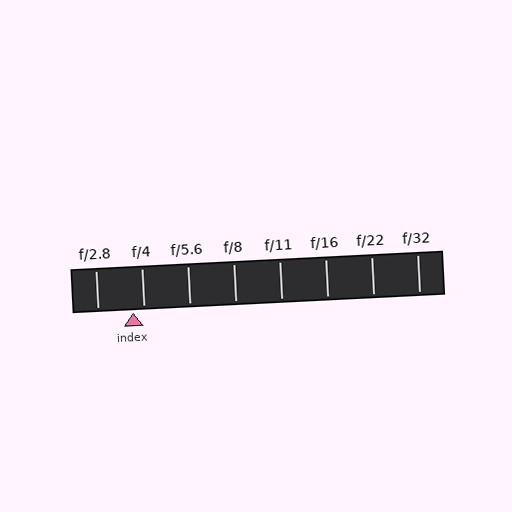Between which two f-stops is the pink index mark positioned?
The index mark is between f/2.8 and f/4.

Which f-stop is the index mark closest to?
The index mark is closest to f/4.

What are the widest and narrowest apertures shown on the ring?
The widest aperture shown is f/2.8 and the narrowest is f/32.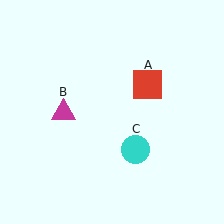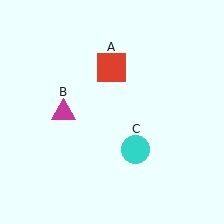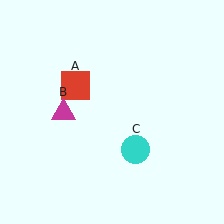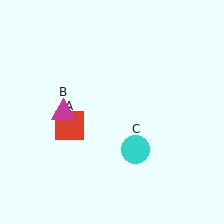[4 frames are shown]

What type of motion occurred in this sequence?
The red square (object A) rotated counterclockwise around the center of the scene.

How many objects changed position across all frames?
1 object changed position: red square (object A).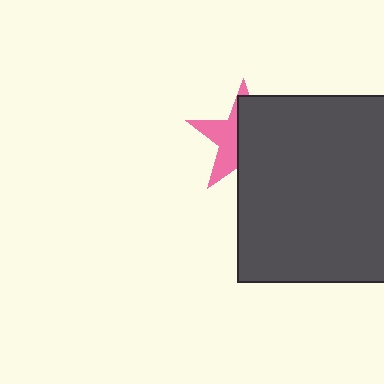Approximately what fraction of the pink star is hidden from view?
Roughly 57% of the pink star is hidden behind the dark gray square.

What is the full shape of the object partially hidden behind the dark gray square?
The partially hidden object is a pink star.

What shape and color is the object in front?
The object in front is a dark gray square.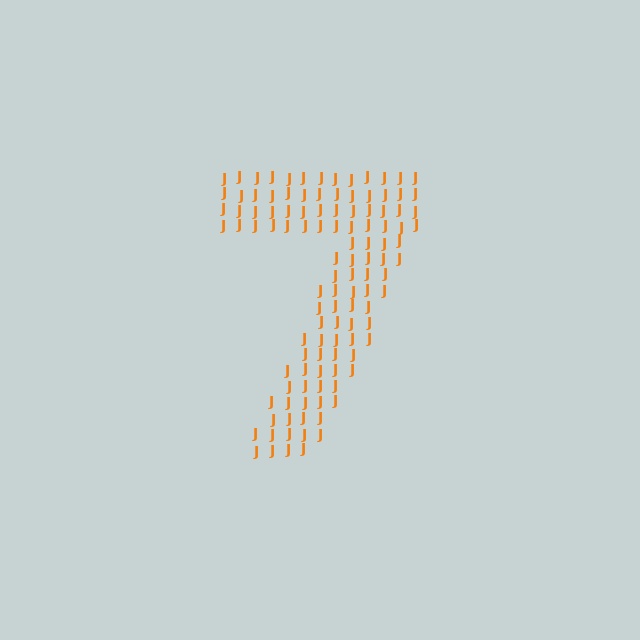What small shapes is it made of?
It is made of small letter J's.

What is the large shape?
The large shape is the digit 7.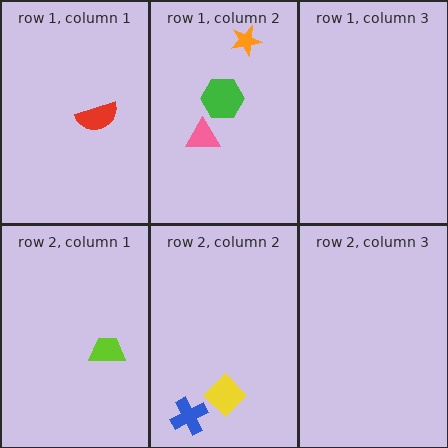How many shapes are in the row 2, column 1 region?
1.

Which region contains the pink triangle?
The row 1, column 2 region.